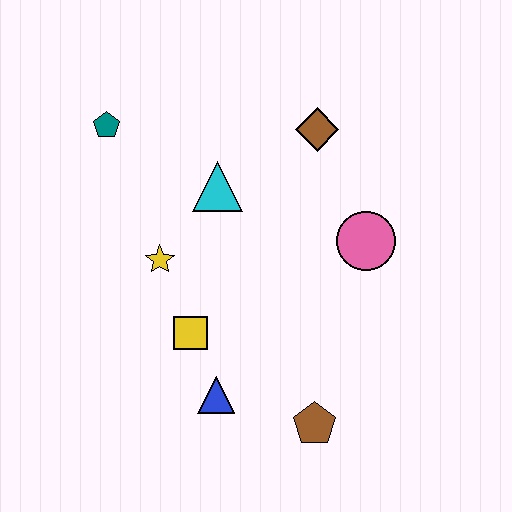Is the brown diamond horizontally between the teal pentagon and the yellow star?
No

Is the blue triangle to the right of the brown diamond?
No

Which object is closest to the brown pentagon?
The blue triangle is closest to the brown pentagon.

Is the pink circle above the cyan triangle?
No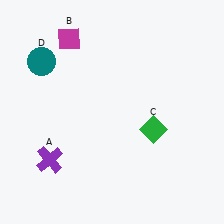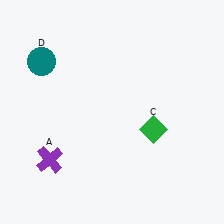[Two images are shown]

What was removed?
The magenta diamond (B) was removed in Image 2.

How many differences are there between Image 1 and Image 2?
There is 1 difference between the two images.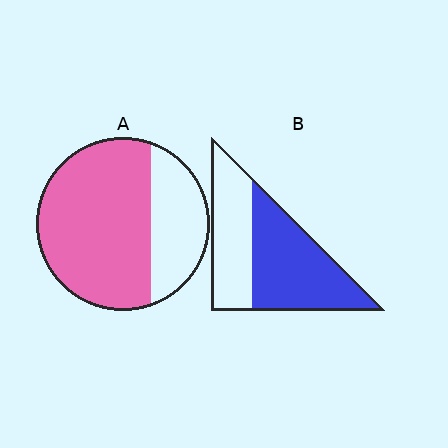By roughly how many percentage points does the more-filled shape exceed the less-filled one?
By roughly 10 percentage points (A over B).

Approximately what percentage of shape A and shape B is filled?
A is approximately 70% and B is approximately 60%.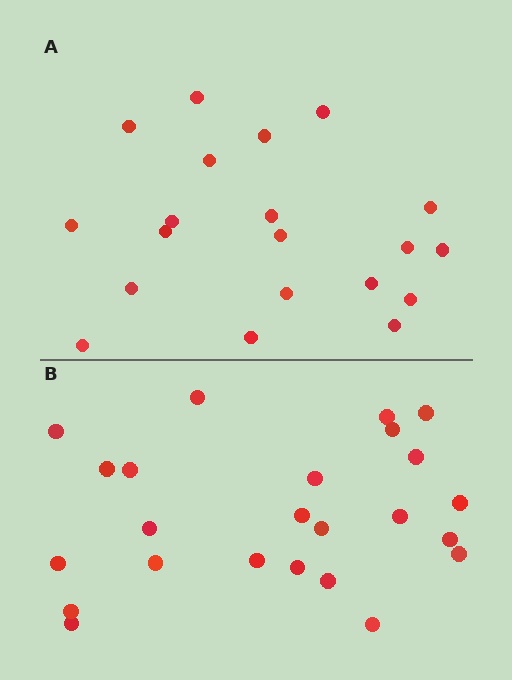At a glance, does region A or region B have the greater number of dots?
Region B (the bottom region) has more dots.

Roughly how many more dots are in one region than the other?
Region B has about 4 more dots than region A.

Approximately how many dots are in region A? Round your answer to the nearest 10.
About 20 dots.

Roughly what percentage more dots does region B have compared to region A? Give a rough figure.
About 20% more.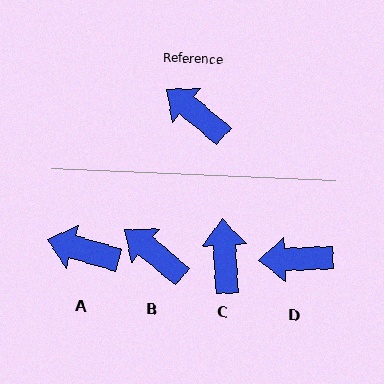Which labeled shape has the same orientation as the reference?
B.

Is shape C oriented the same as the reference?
No, it is off by about 47 degrees.